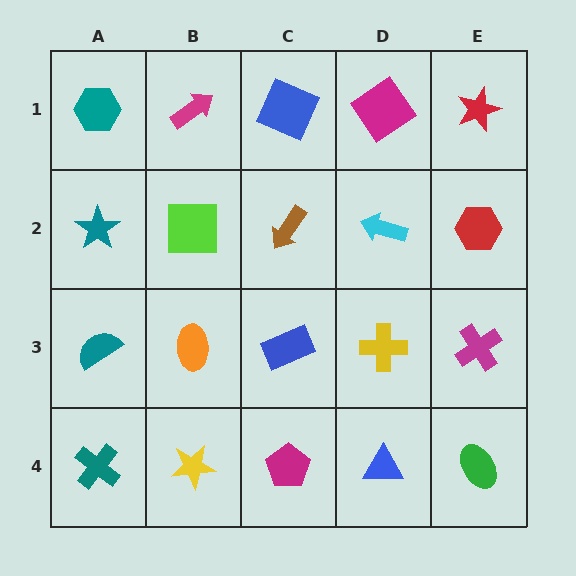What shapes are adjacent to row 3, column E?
A red hexagon (row 2, column E), a green ellipse (row 4, column E), a yellow cross (row 3, column D).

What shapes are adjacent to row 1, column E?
A red hexagon (row 2, column E), a magenta diamond (row 1, column D).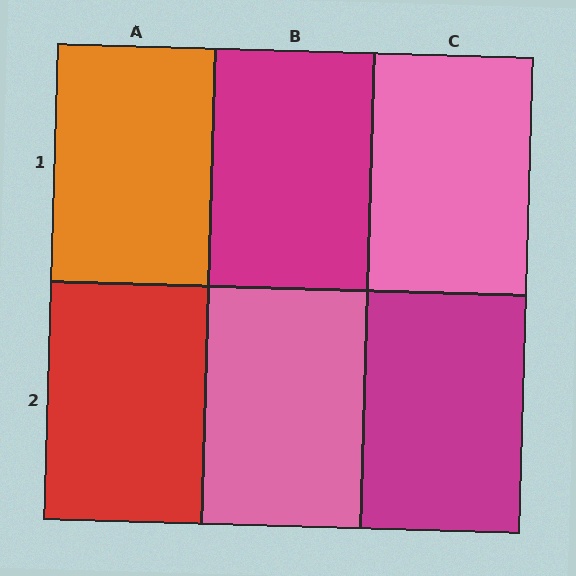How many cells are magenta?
2 cells are magenta.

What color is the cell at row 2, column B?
Pink.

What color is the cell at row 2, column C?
Magenta.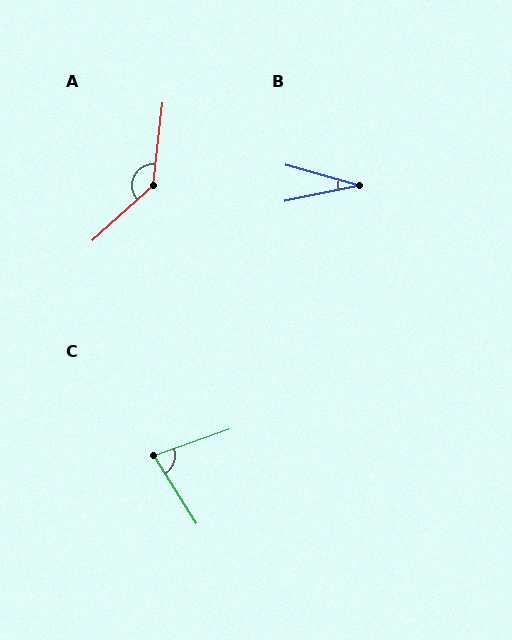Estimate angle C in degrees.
Approximately 77 degrees.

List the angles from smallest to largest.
B (27°), C (77°), A (139°).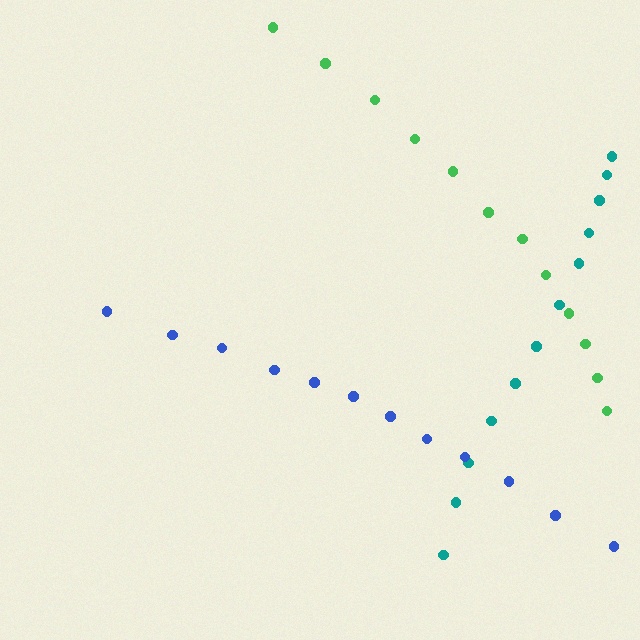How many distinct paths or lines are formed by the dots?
There are 3 distinct paths.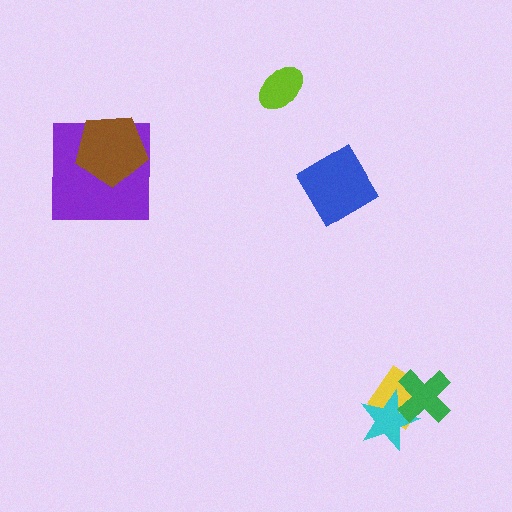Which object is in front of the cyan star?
The green cross is in front of the cyan star.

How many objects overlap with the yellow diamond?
2 objects overlap with the yellow diamond.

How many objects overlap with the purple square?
1 object overlaps with the purple square.